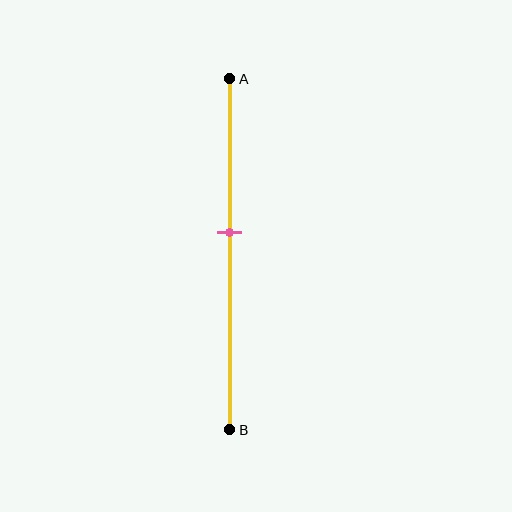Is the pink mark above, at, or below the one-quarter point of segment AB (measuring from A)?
The pink mark is below the one-quarter point of segment AB.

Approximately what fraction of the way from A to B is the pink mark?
The pink mark is approximately 45% of the way from A to B.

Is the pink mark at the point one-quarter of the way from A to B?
No, the mark is at about 45% from A, not at the 25% one-quarter point.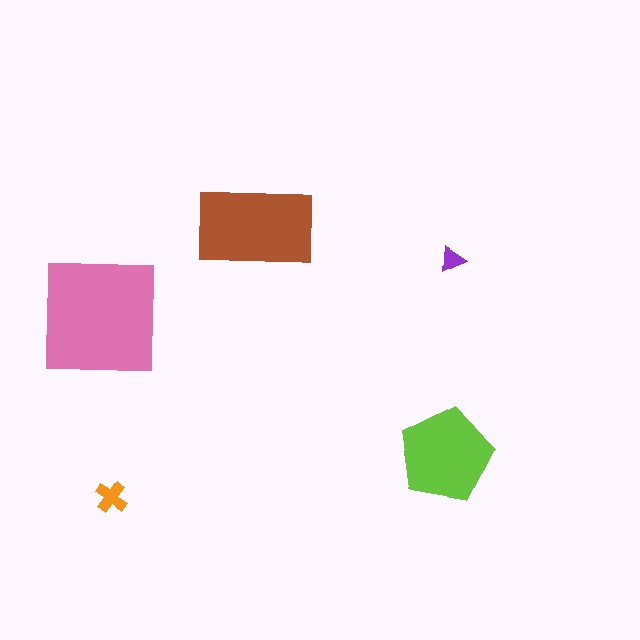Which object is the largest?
The pink square.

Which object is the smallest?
The purple triangle.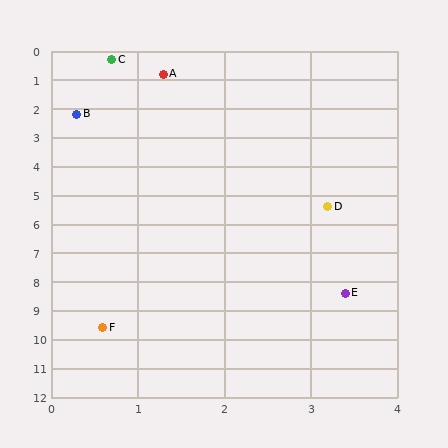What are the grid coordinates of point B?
Point B is at approximately (0.3, 2.2).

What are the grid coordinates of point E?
Point E is at approximately (3.4, 8.4).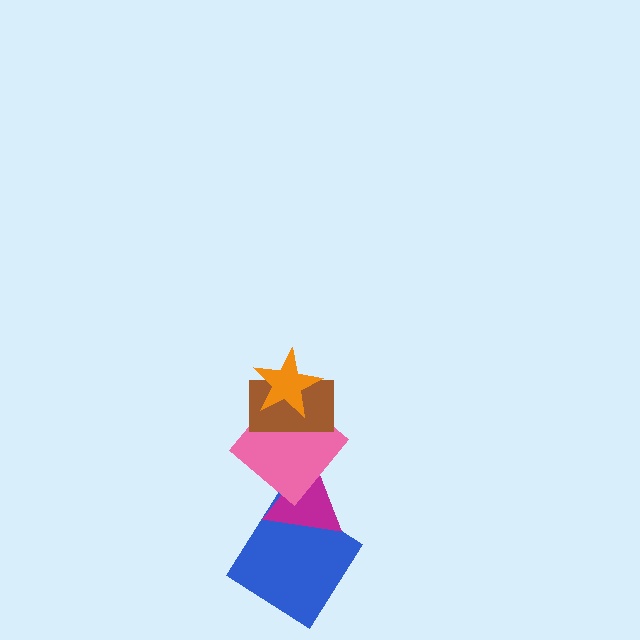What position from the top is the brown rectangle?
The brown rectangle is 2nd from the top.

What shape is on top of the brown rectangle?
The orange star is on top of the brown rectangle.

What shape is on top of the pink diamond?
The brown rectangle is on top of the pink diamond.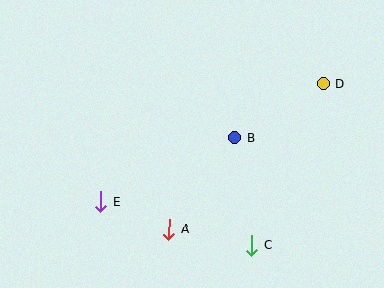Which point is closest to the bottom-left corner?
Point E is closest to the bottom-left corner.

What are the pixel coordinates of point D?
Point D is at (323, 84).